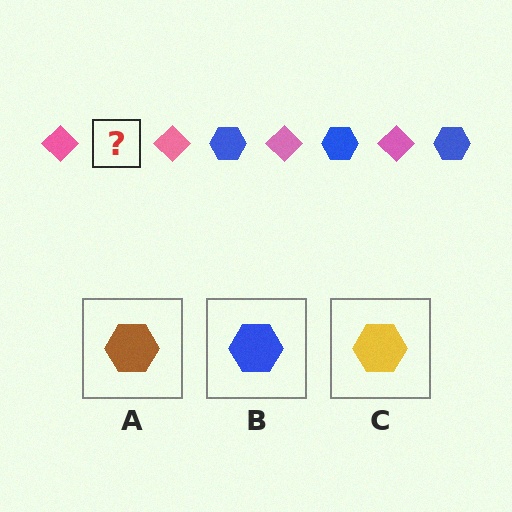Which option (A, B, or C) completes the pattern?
B.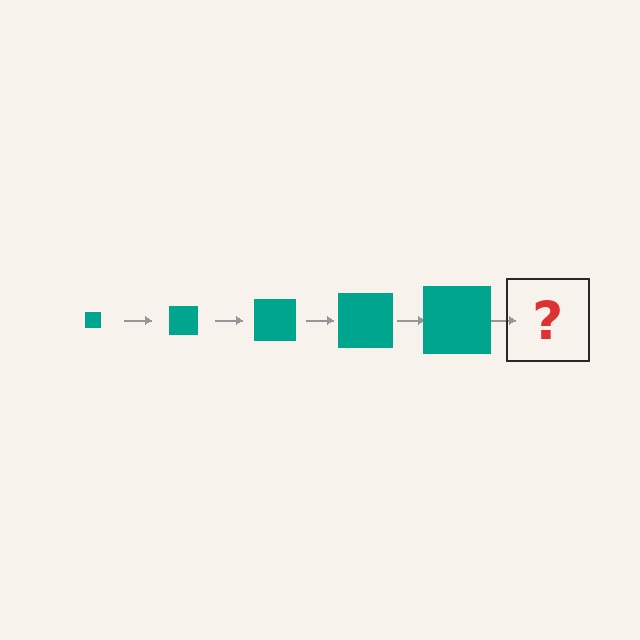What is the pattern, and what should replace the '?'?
The pattern is that the square gets progressively larger each step. The '?' should be a teal square, larger than the previous one.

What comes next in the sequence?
The next element should be a teal square, larger than the previous one.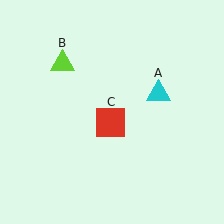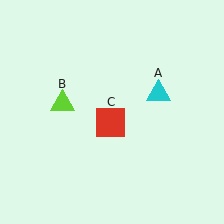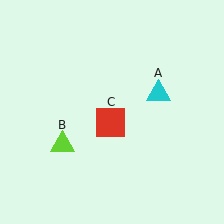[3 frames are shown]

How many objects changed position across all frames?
1 object changed position: lime triangle (object B).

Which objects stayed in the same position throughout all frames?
Cyan triangle (object A) and red square (object C) remained stationary.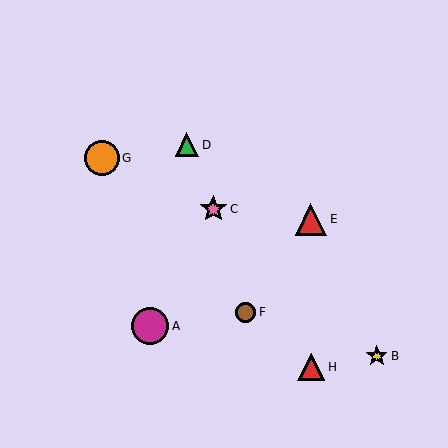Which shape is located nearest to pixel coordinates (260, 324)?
The brown circle (labeled F) at (246, 312) is nearest to that location.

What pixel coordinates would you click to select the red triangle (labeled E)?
Click at (311, 219) to select the red triangle E.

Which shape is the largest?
The magenta circle (labeled A) is the largest.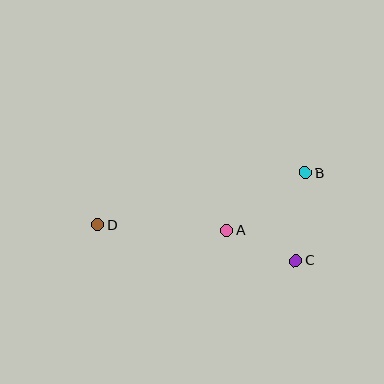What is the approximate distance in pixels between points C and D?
The distance between C and D is approximately 201 pixels.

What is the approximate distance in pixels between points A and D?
The distance between A and D is approximately 129 pixels.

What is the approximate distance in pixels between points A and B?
The distance between A and B is approximately 97 pixels.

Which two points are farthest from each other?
Points B and D are farthest from each other.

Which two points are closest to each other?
Points A and C are closest to each other.